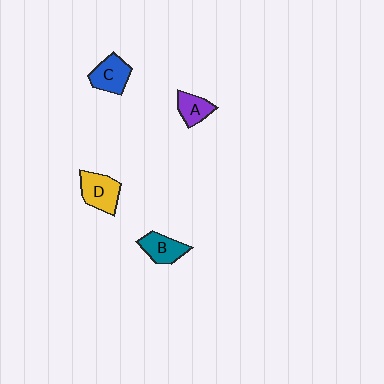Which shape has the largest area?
Shape D (yellow).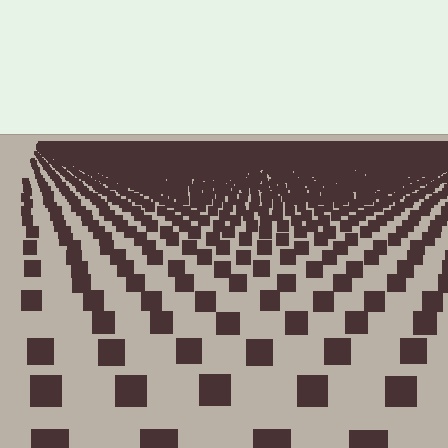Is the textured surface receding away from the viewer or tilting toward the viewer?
The surface is receding away from the viewer. Texture elements get smaller and denser toward the top.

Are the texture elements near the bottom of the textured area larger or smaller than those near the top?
Larger. Near the bottom, elements are closer to the viewer and appear at a bigger on-screen size.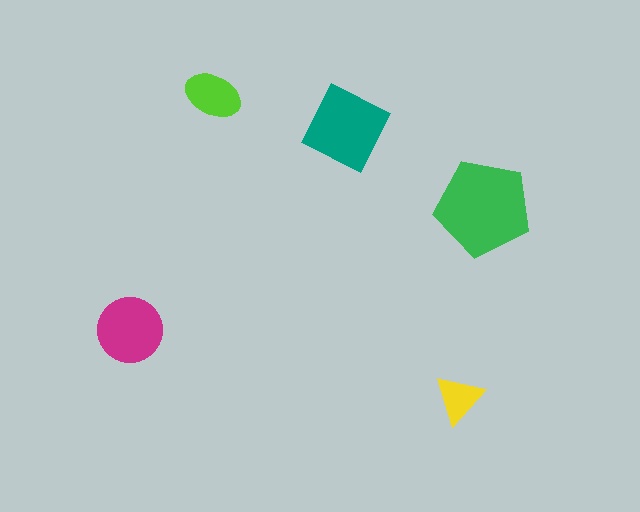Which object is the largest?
The green pentagon.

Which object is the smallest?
The yellow triangle.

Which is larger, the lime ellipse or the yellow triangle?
The lime ellipse.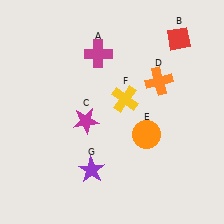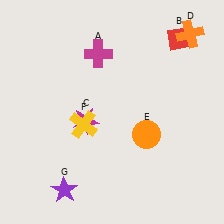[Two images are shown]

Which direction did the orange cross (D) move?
The orange cross (D) moved up.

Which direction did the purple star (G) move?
The purple star (G) moved left.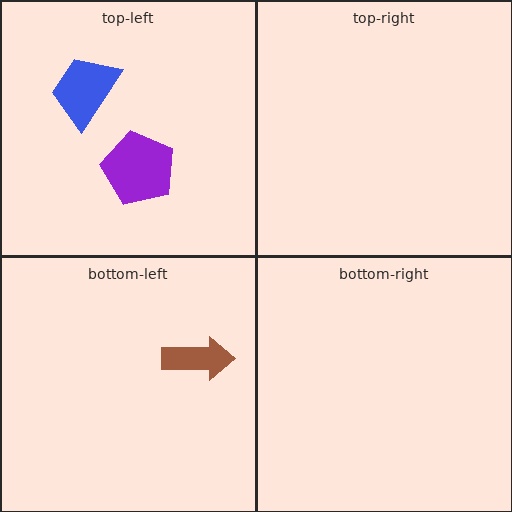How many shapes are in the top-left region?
2.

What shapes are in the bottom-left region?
The brown arrow.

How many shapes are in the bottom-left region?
1.